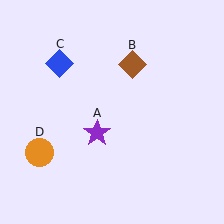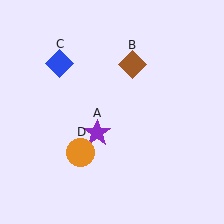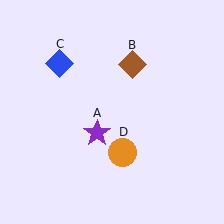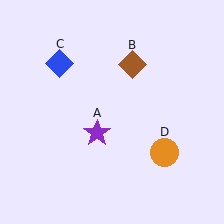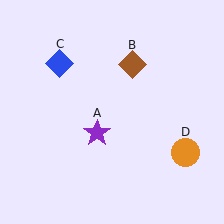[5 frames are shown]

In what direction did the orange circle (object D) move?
The orange circle (object D) moved right.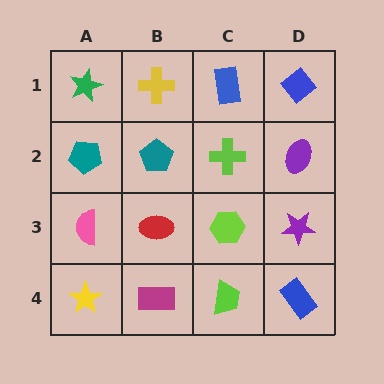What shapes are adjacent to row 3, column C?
A lime cross (row 2, column C), a lime trapezoid (row 4, column C), a red ellipse (row 3, column B), a purple star (row 3, column D).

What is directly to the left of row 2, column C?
A teal pentagon.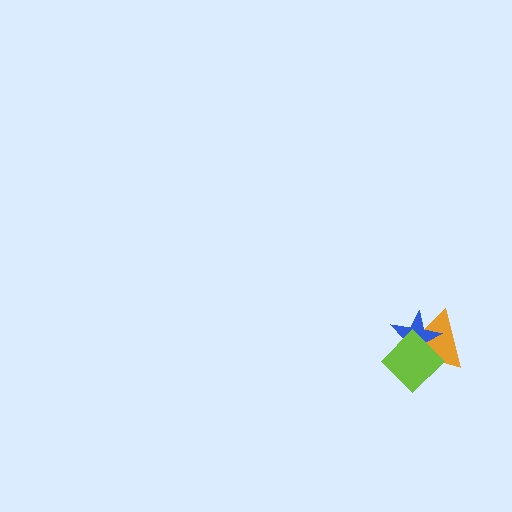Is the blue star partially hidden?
Yes, it is partially covered by another shape.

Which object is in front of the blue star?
The lime diamond is in front of the blue star.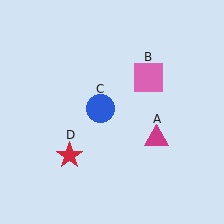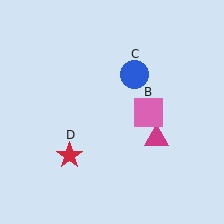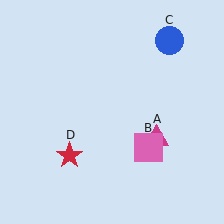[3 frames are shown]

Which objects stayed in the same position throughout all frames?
Magenta triangle (object A) and red star (object D) remained stationary.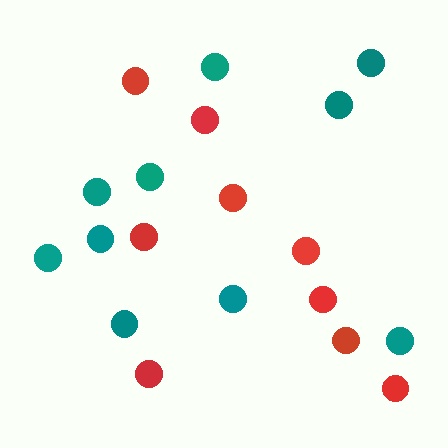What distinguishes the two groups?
There are 2 groups: one group of red circles (9) and one group of teal circles (10).